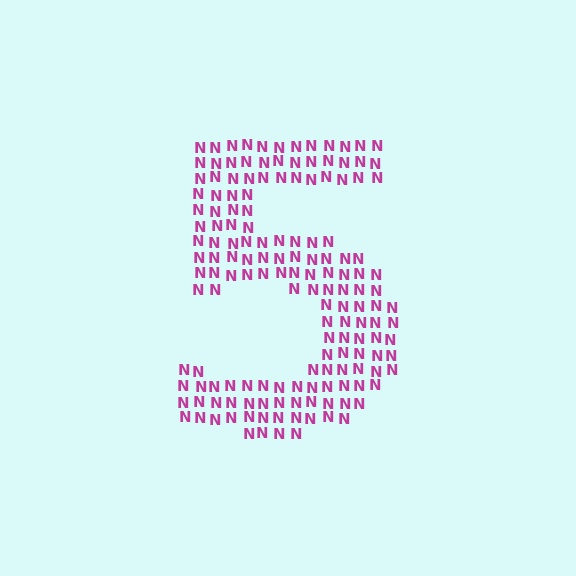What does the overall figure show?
The overall figure shows the digit 5.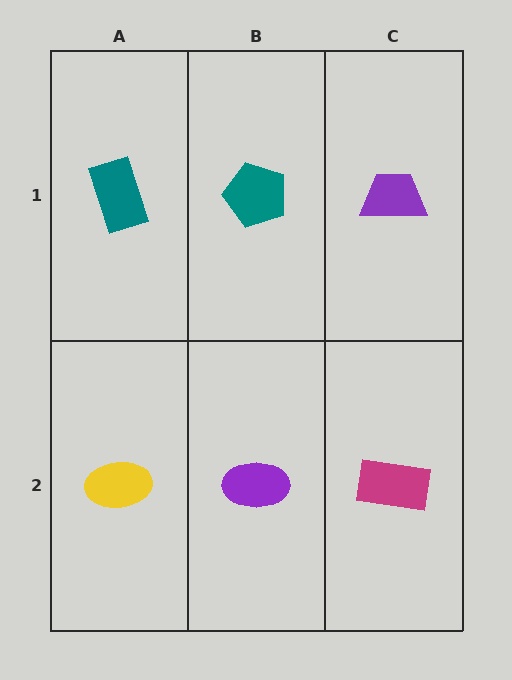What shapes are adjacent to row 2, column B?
A teal pentagon (row 1, column B), a yellow ellipse (row 2, column A), a magenta rectangle (row 2, column C).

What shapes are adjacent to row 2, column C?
A purple trapezoid (row 1, column C), a purple ellipse (row 2, column B).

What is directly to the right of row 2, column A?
A purple ellipse.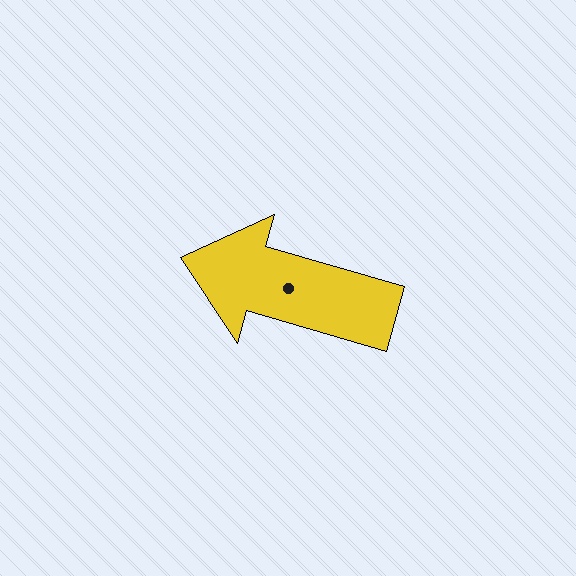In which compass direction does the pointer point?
West.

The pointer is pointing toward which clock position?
Roughly 10 o'clock.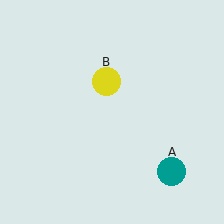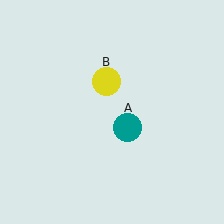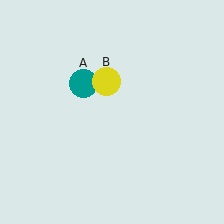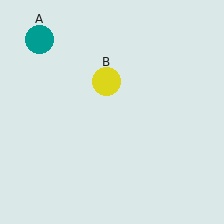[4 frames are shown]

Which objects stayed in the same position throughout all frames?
Yellow circle (object B) remained stationary.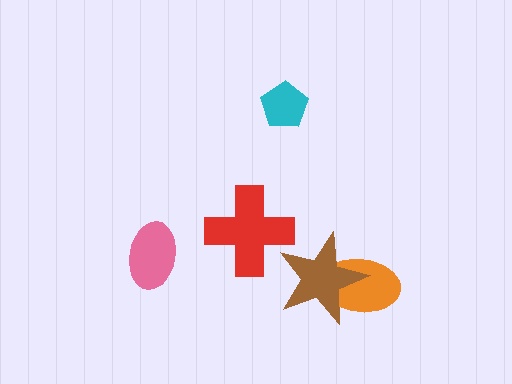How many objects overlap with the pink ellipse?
0 objects overlap with the pink ellipse.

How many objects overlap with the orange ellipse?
1 object overlaps with the orange ellipse.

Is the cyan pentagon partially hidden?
No, no other shape covers it.